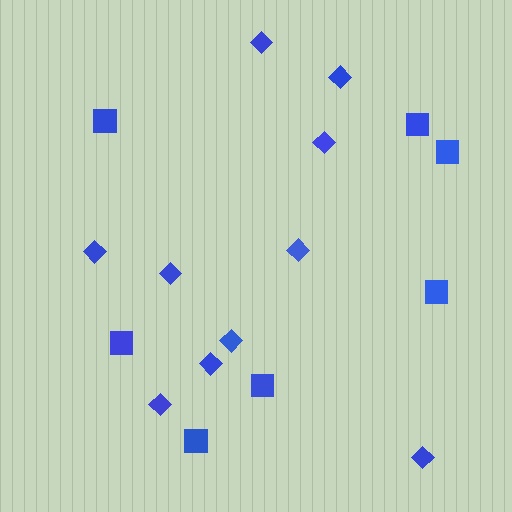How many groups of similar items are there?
There are 2 groups: one group of diamonds (10) and one group of squares (7).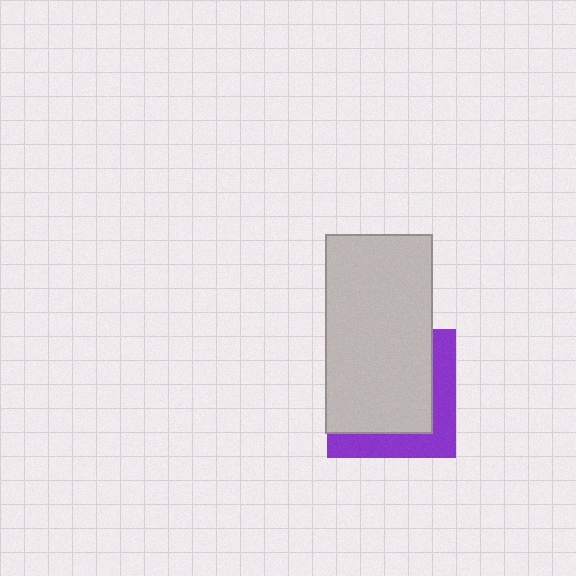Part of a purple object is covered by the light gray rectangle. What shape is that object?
It is a square.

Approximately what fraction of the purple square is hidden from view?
Roughly 67% of the purple square is hidden behind the light gray rectangle.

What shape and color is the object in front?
The object in front is a light gray rectangle.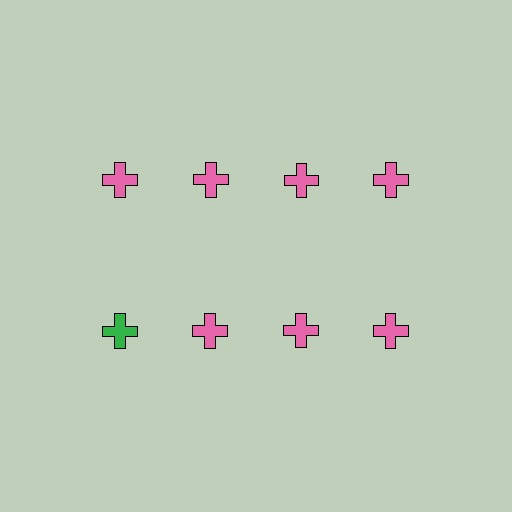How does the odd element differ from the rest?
It has a different color: green instead of pink.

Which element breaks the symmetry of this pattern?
The green cross in the second row, leftmost column breaks the symmetry. All other shapes are pink crosses.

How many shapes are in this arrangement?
There are 8 shapes arranged in a grid pattern.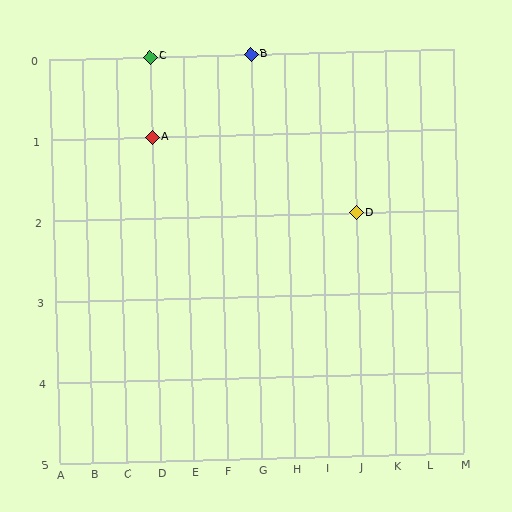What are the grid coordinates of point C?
Point C is at grid coordinates (D, 0).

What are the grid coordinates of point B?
Point B is at grid coordinates (G, 0).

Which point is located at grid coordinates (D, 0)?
Point C is at (D, 0).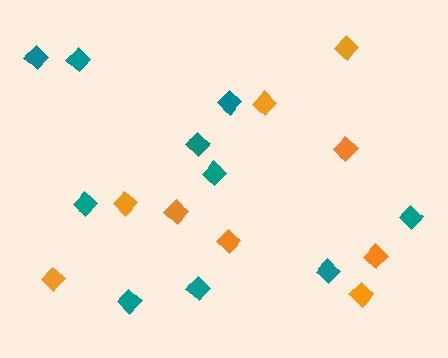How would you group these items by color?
There are 2 groups: one group of teal diamonds (10) and one group of orange diamonds (9).